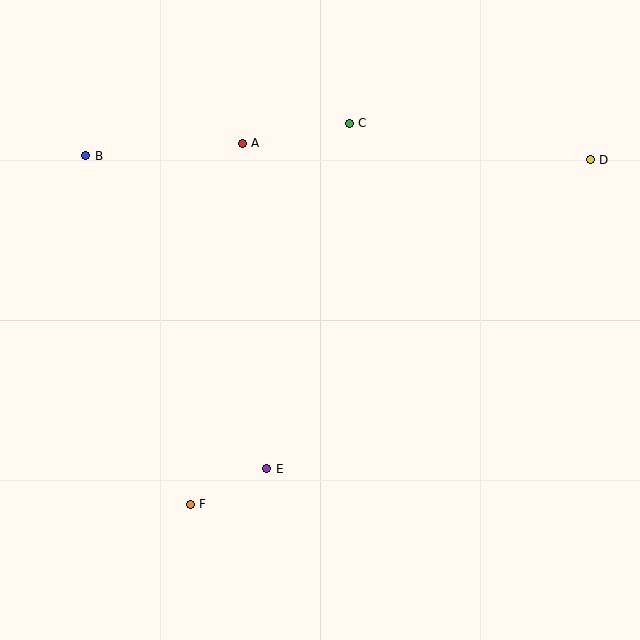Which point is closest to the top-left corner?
Point B is closest to the top-left corner.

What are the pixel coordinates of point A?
Point A is at (242, 143).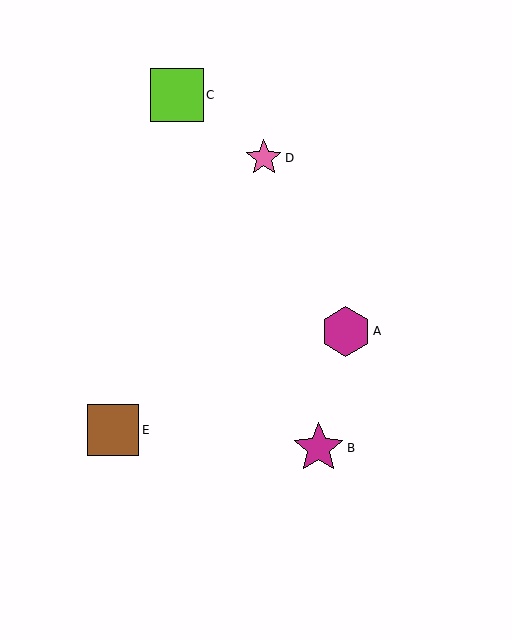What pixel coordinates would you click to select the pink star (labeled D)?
Click at (264, 158) to select the pink star D.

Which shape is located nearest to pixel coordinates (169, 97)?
The lime square (labeled C) at (177, 95) is nearest to that location.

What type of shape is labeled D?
Shape D is a pink star.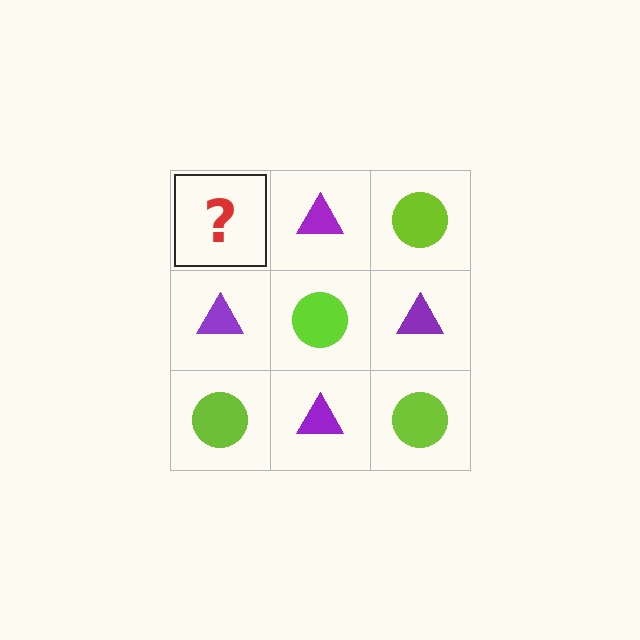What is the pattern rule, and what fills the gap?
The rule is that it alternates lime circle and purple triangle in a checkerboard pattern. The gap should be filled with a lime circle.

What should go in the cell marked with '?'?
The missing cell should contain a lime circle.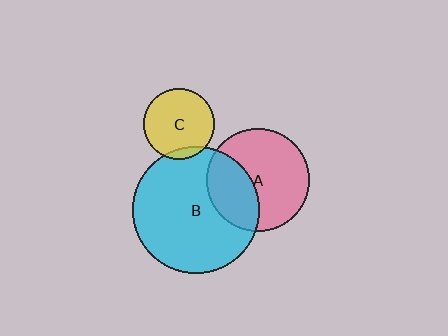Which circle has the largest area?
Circle B (cyan).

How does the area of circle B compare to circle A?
Approximately 1.5 times.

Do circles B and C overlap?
Yes.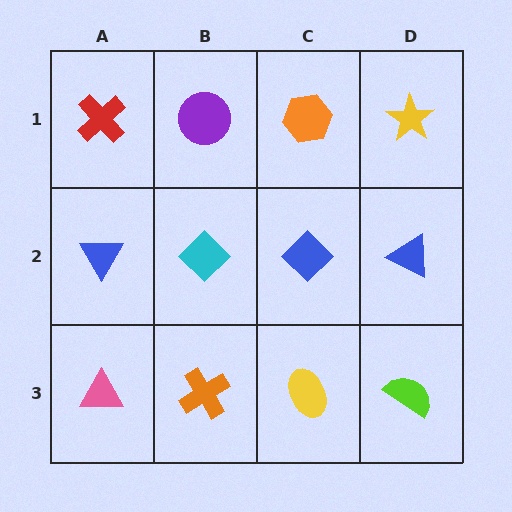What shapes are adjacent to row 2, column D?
A yellow star (row 1, column D), a lime semicircle (row 3, column D), a blue diamond (row 2, column C).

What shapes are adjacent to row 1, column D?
A blue triangle (row 2, column D), an orange hexagon (row 1, column C).